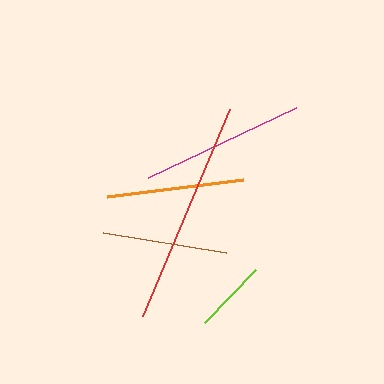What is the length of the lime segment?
The lime segment is approximately 73 pixels long.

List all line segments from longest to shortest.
From longest to shortest: red, magenta, orange, brown, lime.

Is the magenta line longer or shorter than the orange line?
The magenta line is longer than the orange line.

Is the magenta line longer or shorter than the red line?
The red line is longer than the magenta line.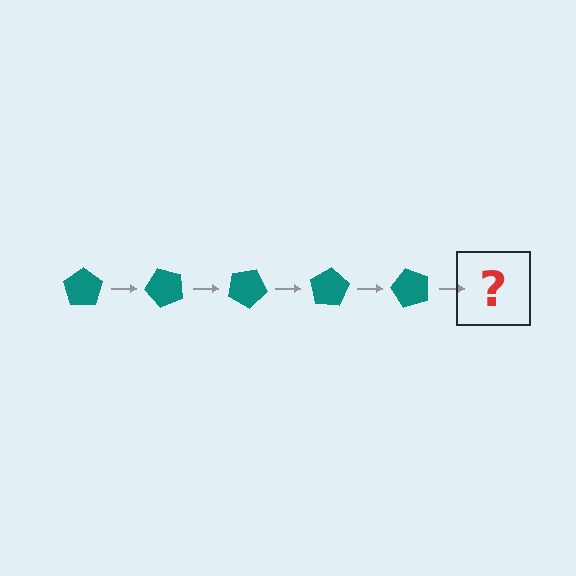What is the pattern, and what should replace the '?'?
The pattern is that the pentagon rotates 50 degrees each step. The '?' should be a teal pentagon rotated 250 degrees.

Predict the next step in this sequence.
The next step is a teal pentagon rotated 250 degrees.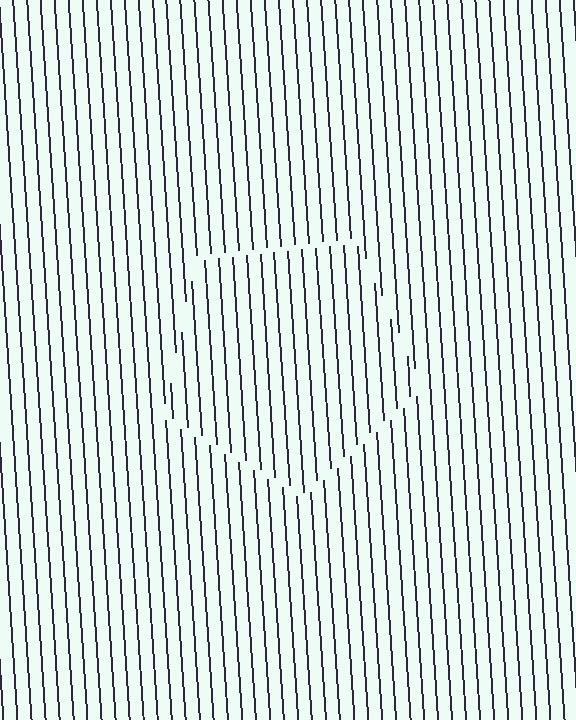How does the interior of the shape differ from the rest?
The interior of the shape contains the same grating, shifted by half a period — the contour is defined by the phase discontinuity where line-ends from the inner and outer gratings abut.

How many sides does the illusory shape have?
5 sides — the line-ends trace a pentagon.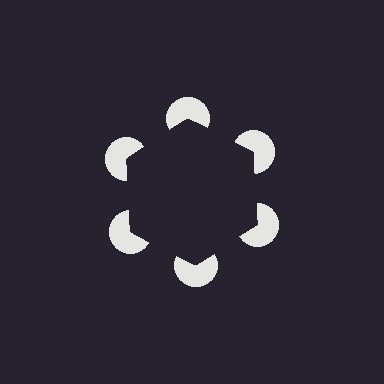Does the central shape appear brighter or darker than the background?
It typically appears slightly darker than the background, even though no actual brightness change is drawn.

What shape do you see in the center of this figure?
An illusory hexagon — its edges are inferred from the aligned wedge cuts in the pac-man discs, not physically drawn.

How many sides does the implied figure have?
6 sides.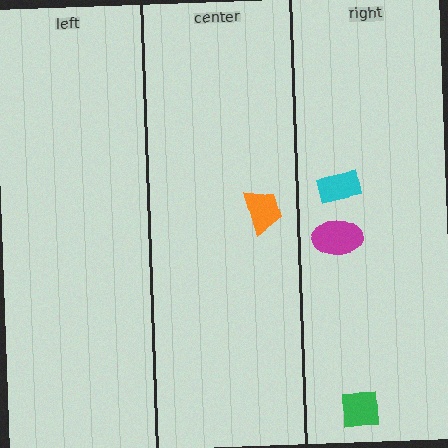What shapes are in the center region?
The orange trapezoid.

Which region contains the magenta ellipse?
The right region.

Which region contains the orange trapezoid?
The center region.